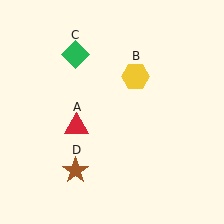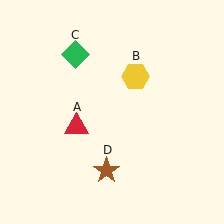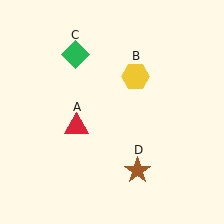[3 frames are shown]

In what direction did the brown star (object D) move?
The brown star (object D) moved right.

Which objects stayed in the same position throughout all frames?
Red triangle (object A) and yellow hexagon (object B) and green diamond (object C) remained stationary.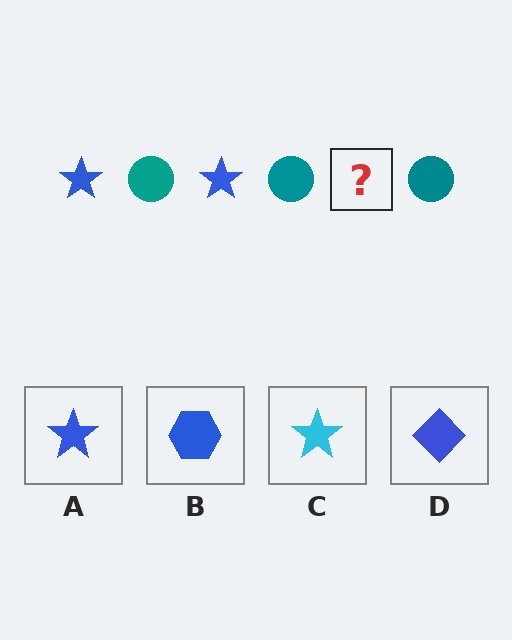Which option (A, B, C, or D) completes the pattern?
A.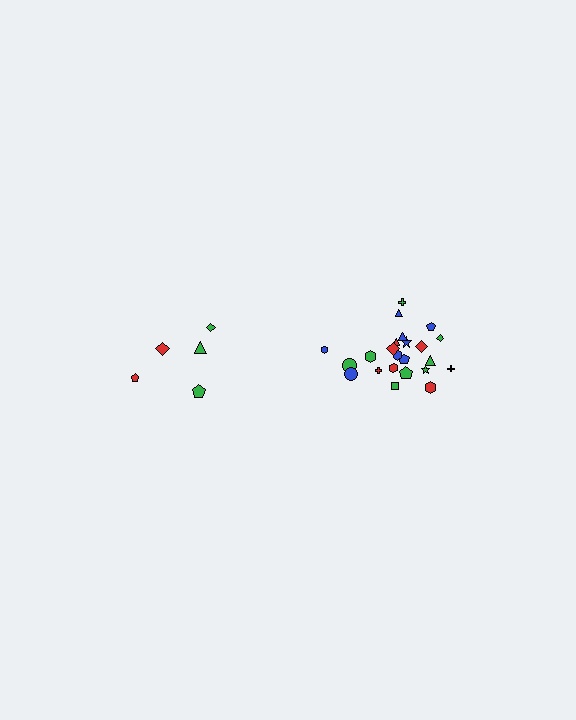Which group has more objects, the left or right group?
The right group.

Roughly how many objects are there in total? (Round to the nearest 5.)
Roughly 30 objects in total.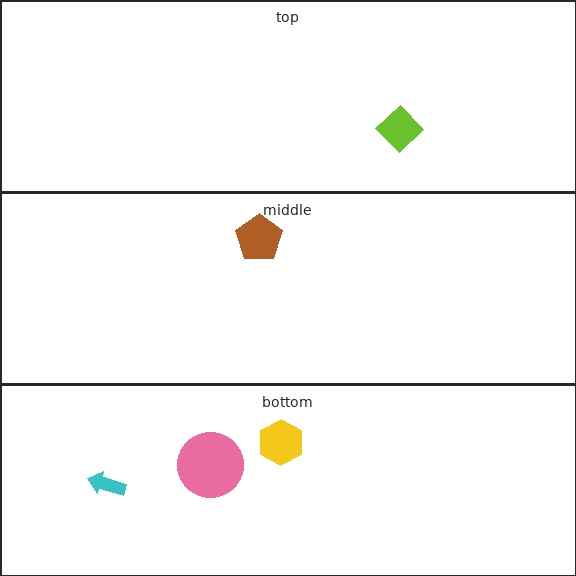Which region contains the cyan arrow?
The bottom region.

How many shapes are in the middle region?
1.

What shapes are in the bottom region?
The yellow hexagon, the cyan arrow, the pink circle.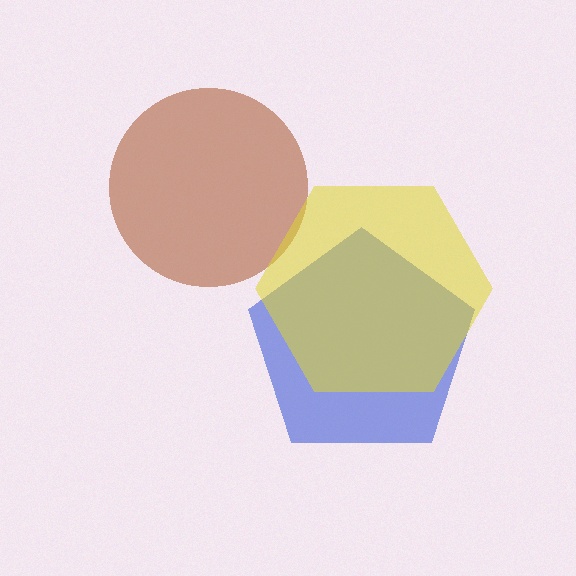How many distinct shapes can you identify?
There are 3 distinct shapes: a brown circle, a blue pentagon, a yellow hexagon.